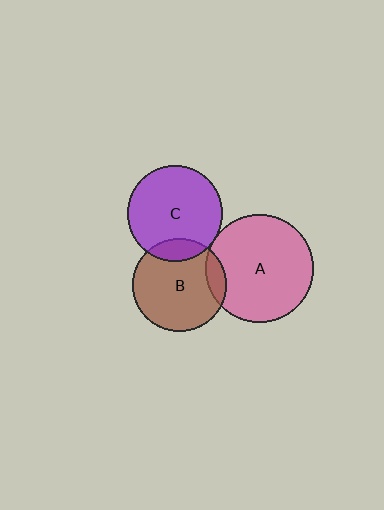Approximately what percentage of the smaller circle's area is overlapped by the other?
Approximately 15%.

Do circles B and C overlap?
Yes.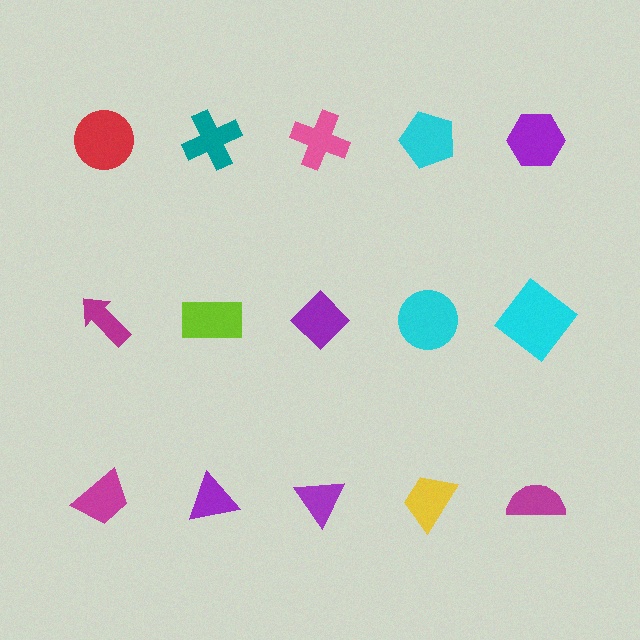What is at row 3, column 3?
A purple triangle.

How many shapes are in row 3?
5 shapes.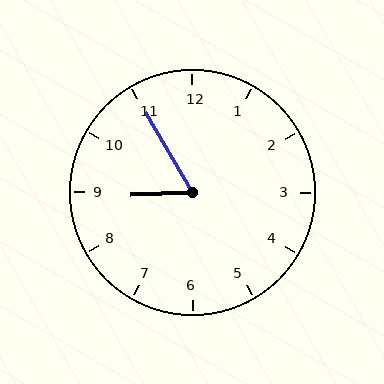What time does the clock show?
8:55.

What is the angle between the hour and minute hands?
Approximately 62 degrees.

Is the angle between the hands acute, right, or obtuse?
It is acute.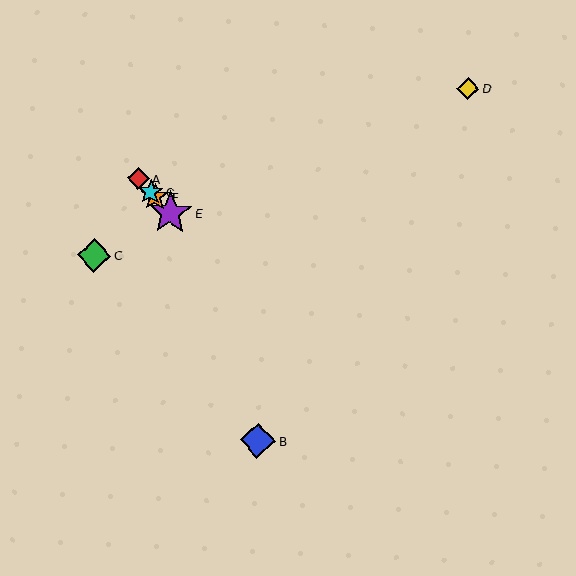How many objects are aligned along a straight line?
4 objects (A, E, F, G) are aligned along a straight line.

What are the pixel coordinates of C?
Object C is at (94, 255).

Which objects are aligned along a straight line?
Objects A, E, F, G are aligned along a straight line.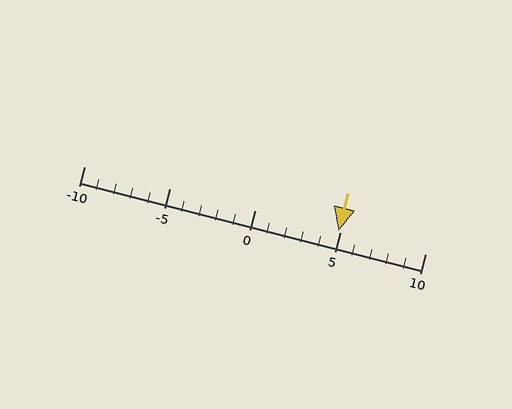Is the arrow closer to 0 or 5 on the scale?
The arrow is closer to 5.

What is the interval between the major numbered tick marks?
The major tick marks are spaced 5 units apart.